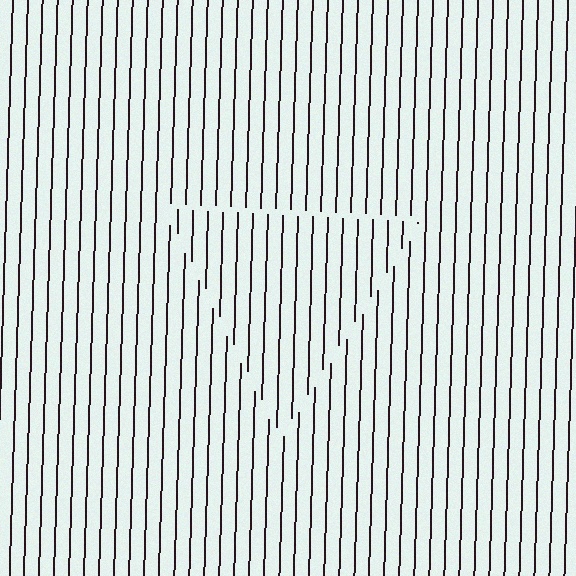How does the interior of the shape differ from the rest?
The interior of the shape contains the same grating, shifted by half a period — the contour is defined by the phase discontinuity where line-ends from the inner and outer gratings abut.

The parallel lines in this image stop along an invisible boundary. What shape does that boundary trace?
An illusory triangle. The interior of the shape contains the same grating, shifted by half a period — the contour is defined by the phase discontinuity where line-ends from the inner and outer gratings abut.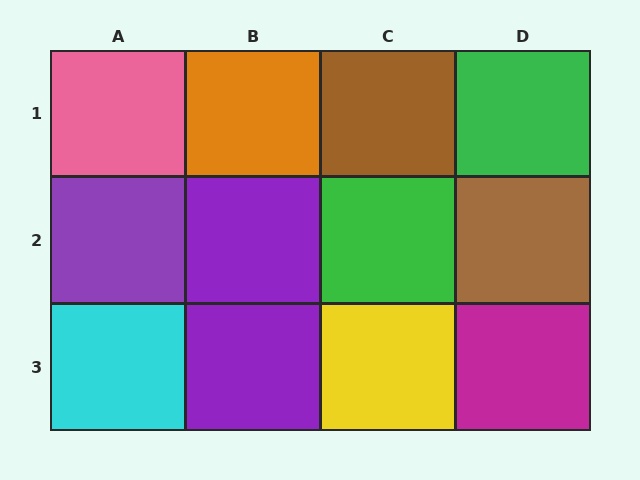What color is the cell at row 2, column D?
Brown.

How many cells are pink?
1 cell is pink.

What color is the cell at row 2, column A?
Purple.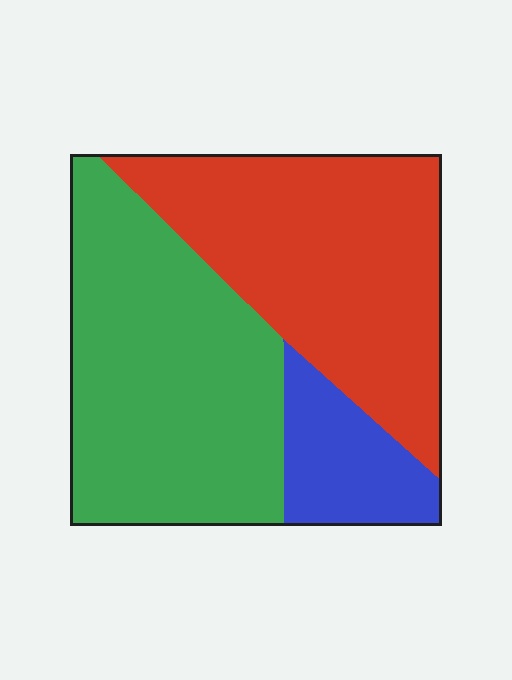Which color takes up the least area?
Blue, at roughly 15%.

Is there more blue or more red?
Red.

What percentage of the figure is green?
Green covers around 45% of the figure.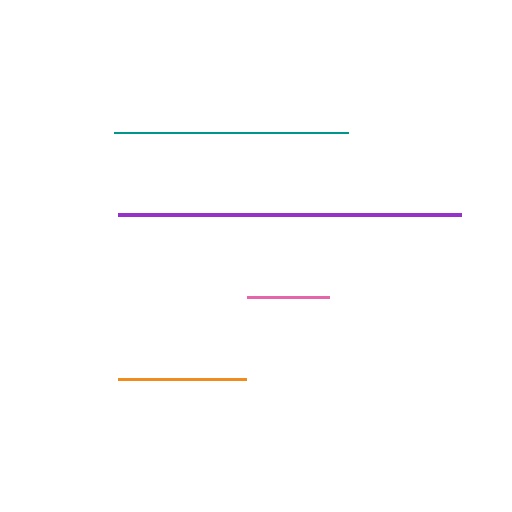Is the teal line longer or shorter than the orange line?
The teal line is longer than the orange line.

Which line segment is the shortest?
The pink line is the shortest at approximately 83 pixels.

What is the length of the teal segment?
The teal segment is approximately 234 pixels long.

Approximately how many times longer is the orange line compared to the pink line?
The orange line is approximately 1.5 times the length of the pink line.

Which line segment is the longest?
The purple line is the longest at approximately 343 pixels.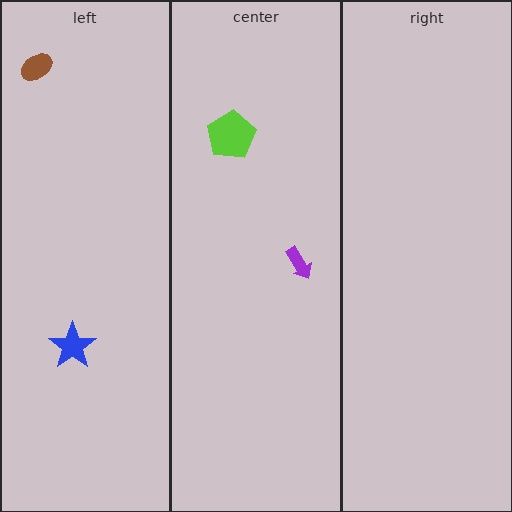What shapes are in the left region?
The blue star, the brown ellipse.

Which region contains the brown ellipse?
The left region.